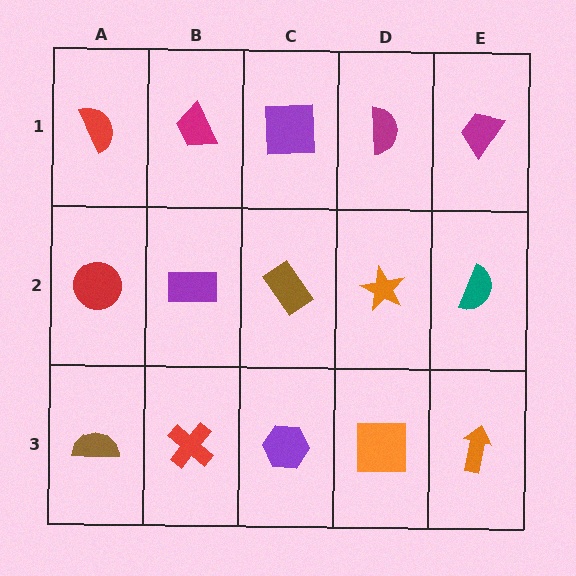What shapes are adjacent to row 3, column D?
An orange star (row 2, column D), a purple hexagon (row 3, column C), an orange arrow (row 3, column E).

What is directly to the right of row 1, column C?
A magenta semicircle.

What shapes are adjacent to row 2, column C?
A purple square (row 1, column C), a purple hexagon (row 3, column C), a purple rectangle (row 2, column B), an orange star (row 2, column D).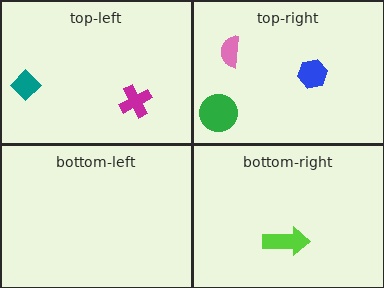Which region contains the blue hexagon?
The top-right region.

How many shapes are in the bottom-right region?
1.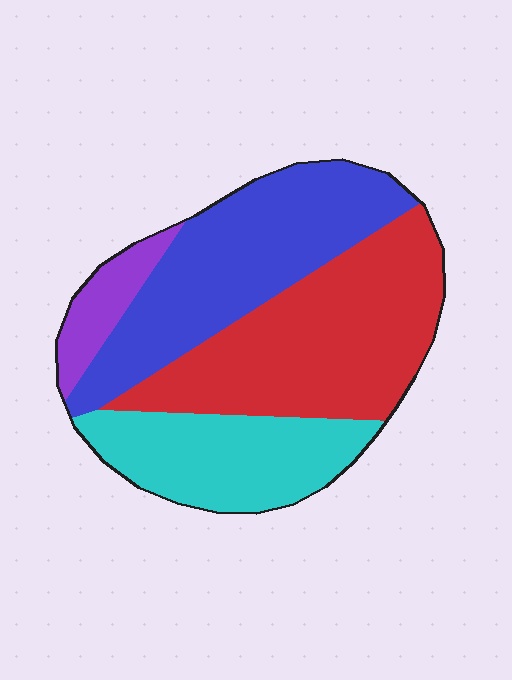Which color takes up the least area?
Purple, at roughly 5%.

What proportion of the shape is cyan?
Cyan covers roughly 20% of the shape.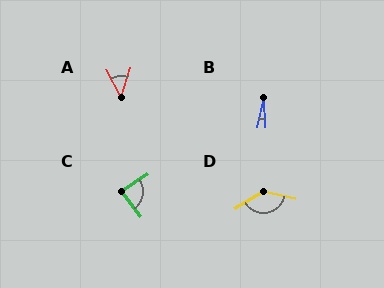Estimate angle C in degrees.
Approximately 87 degrees.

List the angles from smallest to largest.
B (16°), A (45°), C (87°), D (136°).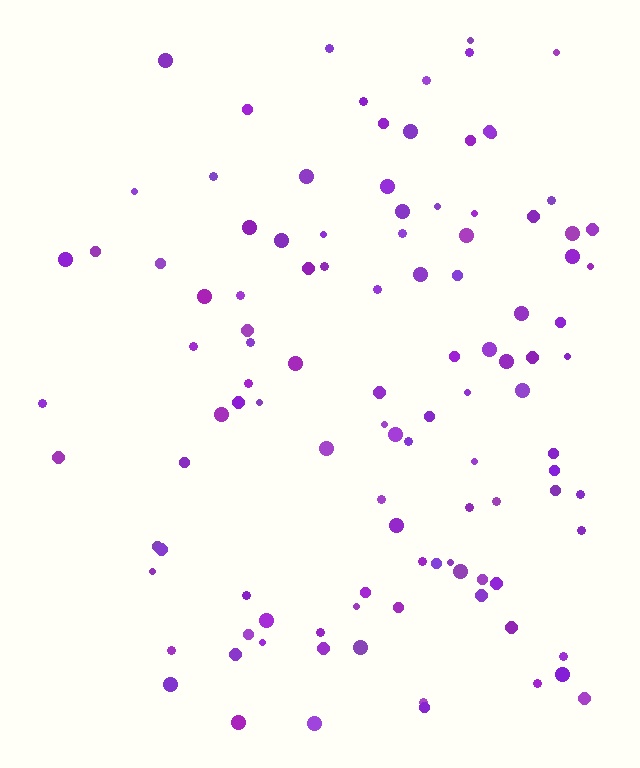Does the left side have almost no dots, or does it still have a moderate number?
Still a moderate number, just noticeably fewer than the right.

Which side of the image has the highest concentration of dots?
The right.